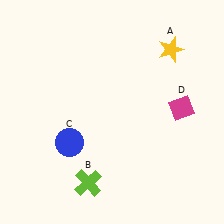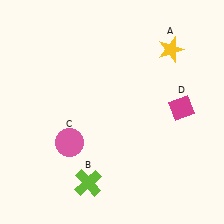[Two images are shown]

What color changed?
The circle (C) changed from blue in Image 1 to pink in Image 2.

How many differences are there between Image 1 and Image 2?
There is 1 difference between the two images.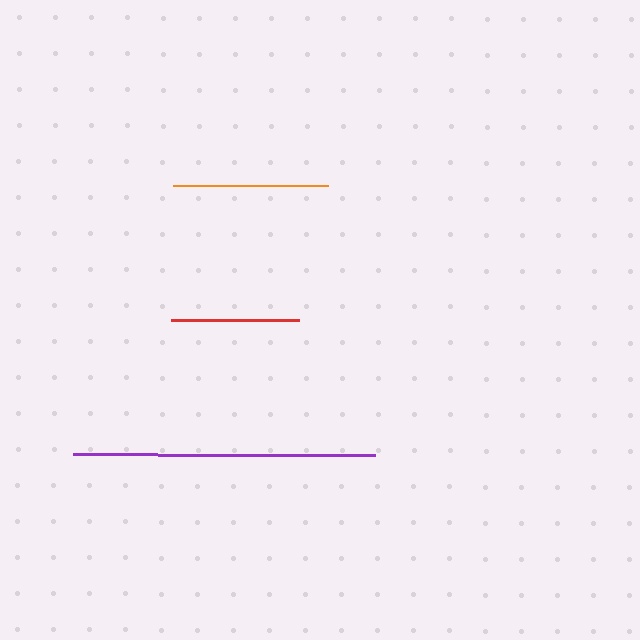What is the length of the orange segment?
The orange segment is approximately 155 pixels long.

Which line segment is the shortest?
The red line is the shortest at approximately 129 pixels.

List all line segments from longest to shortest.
From longest to shortest: purple, orange, red.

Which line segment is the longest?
The purple line is the longest at approximately 302 pixels.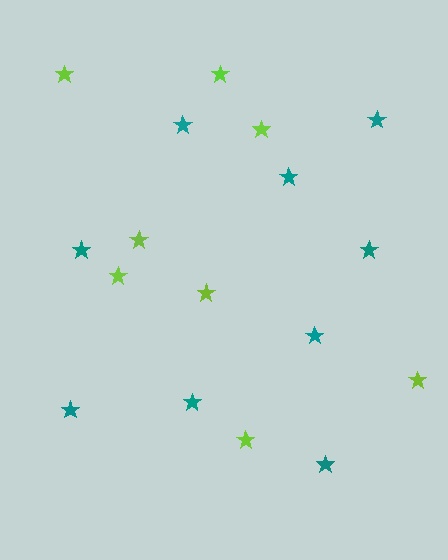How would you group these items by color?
There are 2 groups: one group of teal stars (9) and one group of lime stars (8).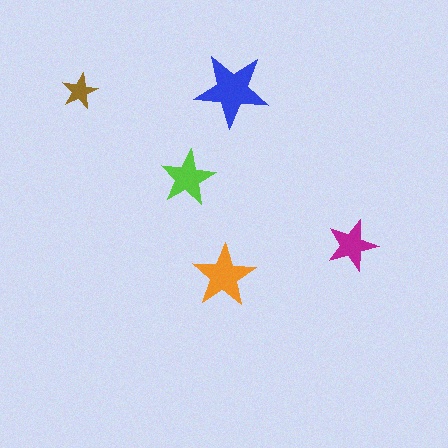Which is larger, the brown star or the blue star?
The blue one.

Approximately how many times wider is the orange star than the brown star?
About 2 times wider.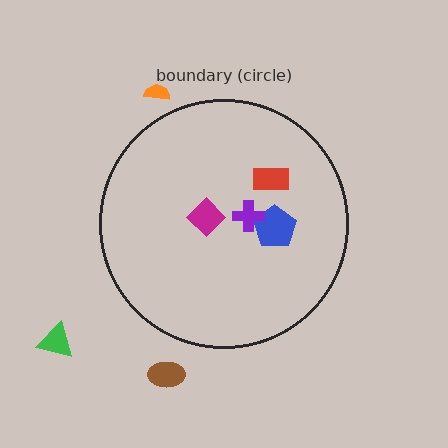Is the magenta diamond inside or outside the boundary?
Inside.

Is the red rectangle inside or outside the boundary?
Inside.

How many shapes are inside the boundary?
4 inside, 3 outside.